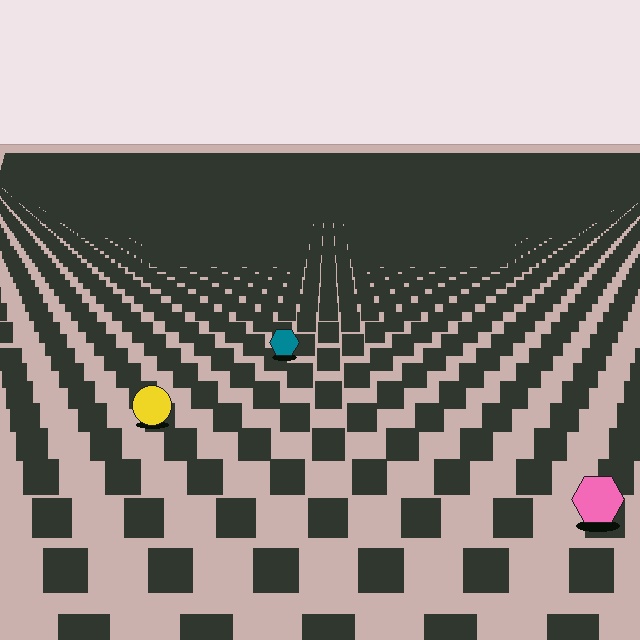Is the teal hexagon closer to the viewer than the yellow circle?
No. The yellow circle is closer — you can tell from the texture gradient: the ground texture is coarser near it.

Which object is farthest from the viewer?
The teal hexagon is farthest from the viewer. It appears smaller and the ground texture around it is denser.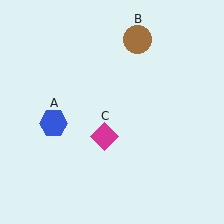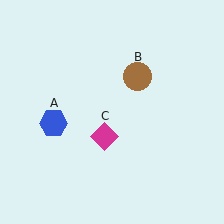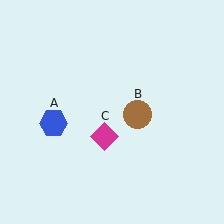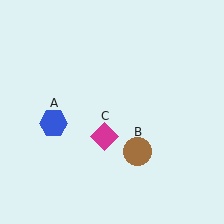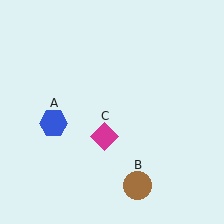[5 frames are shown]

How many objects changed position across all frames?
1 object changed position: brown circle (object B).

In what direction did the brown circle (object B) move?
The brown circle (object B) moved down.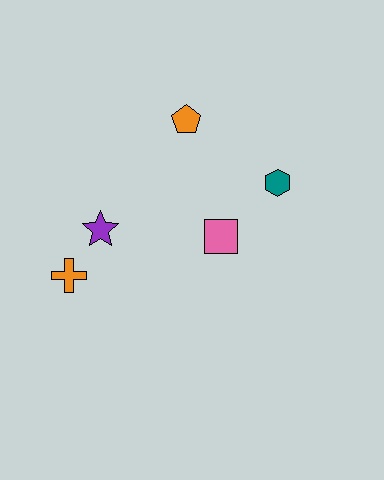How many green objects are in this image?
There are no green objects.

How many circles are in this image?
There are no circles.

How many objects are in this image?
There are 5 objects.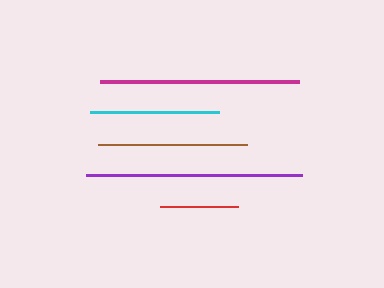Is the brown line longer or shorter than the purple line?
The purple line is longer than the brown line.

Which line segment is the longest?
The purple line is the longest at approximately 216 pixels.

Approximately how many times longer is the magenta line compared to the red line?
The magenta line is approximately 2.6 times the length of the red line.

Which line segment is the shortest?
The red line is the shortest at approximately 78 pixels.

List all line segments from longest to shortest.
From longest to shortest: purple, magenta, brown, cyan, red.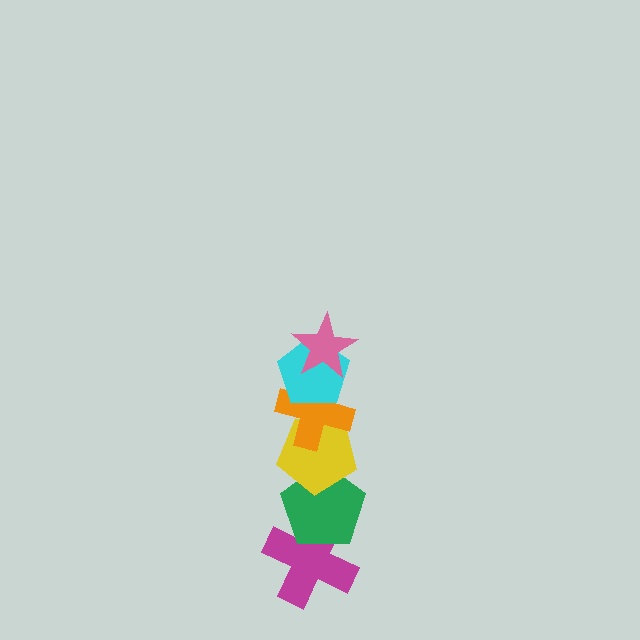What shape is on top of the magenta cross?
The green pentagon is on top of the magenta cross.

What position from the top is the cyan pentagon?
The cyan pentagon is 2nd from the top.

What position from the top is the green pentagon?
The green pentagon is 5th from the top.